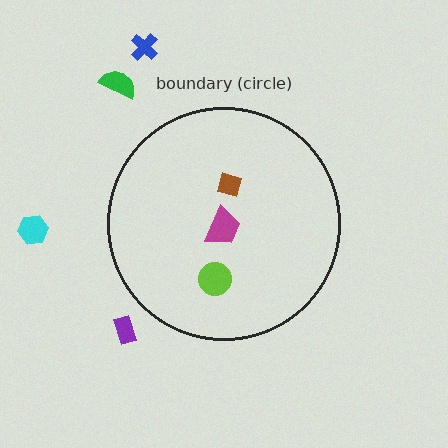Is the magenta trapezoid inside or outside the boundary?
Inside.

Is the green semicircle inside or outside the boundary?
Outside.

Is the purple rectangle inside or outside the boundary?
Outside.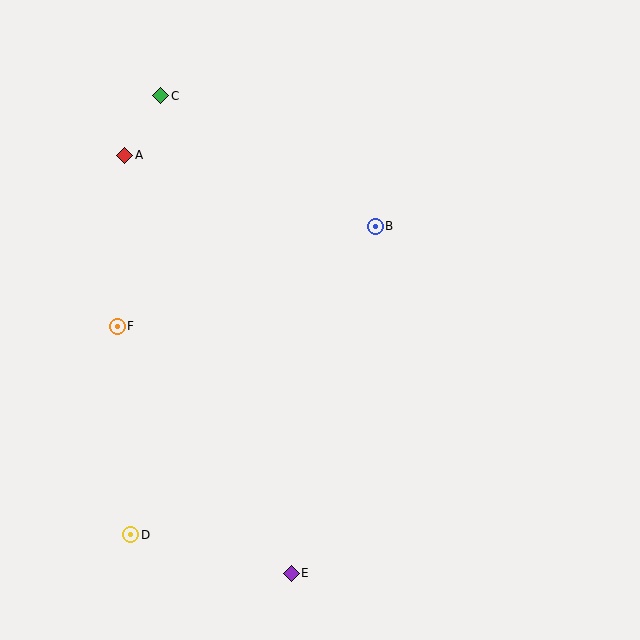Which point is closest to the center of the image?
Point B at (375, 226) is closest to the center.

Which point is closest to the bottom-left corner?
Point D is closest to the bottom-left corner.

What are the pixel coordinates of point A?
Point A is at (125, 155).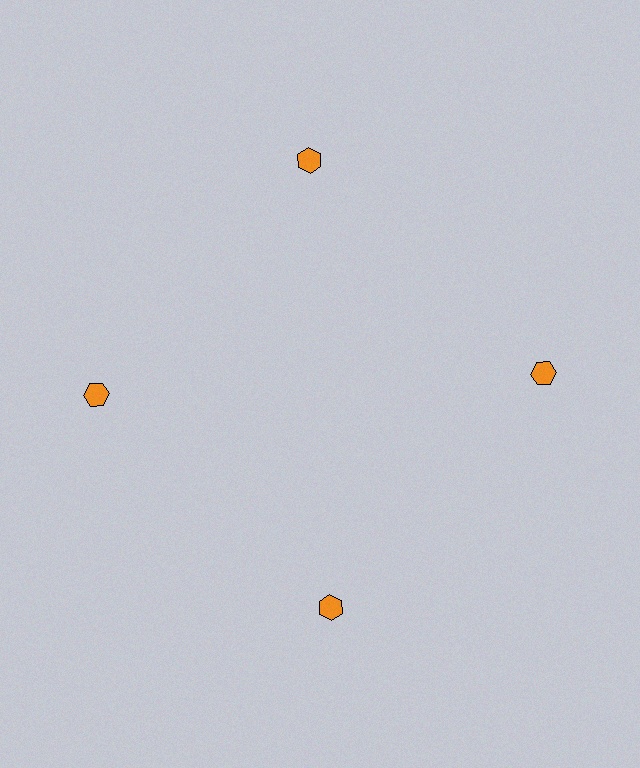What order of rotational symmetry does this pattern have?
This pattern has 4-fold rotational symmetry.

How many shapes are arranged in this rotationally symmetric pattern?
There are 4 shapes, arranged in 4 groups of 1.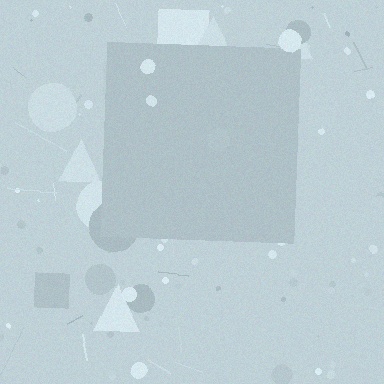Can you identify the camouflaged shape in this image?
The camouflaged shape is a square.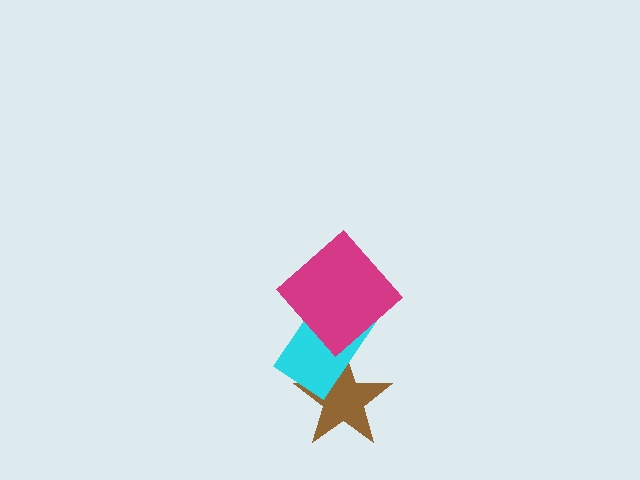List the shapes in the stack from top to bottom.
From top to bottom: the magenta diamond, the cyan rectangle, the brown star.